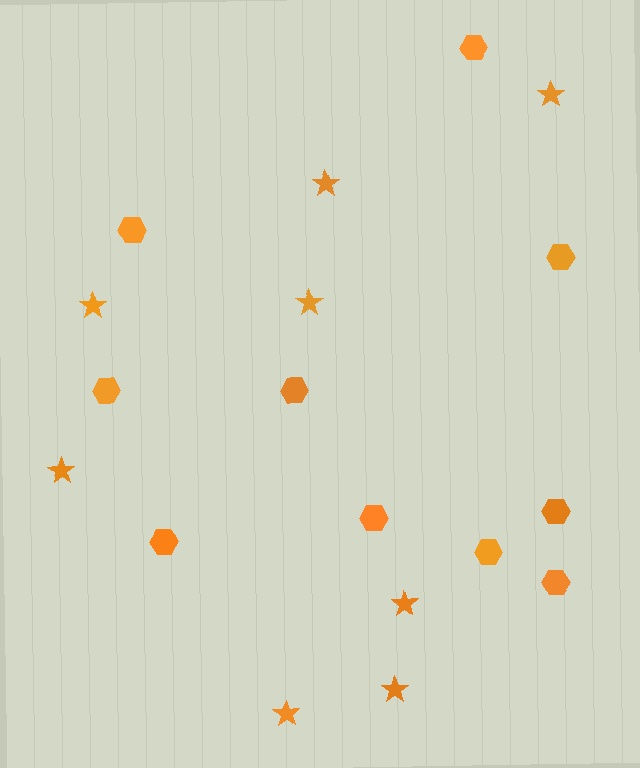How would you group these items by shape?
There are 2 groups: one group of hexagons (10) and one group of stars (8).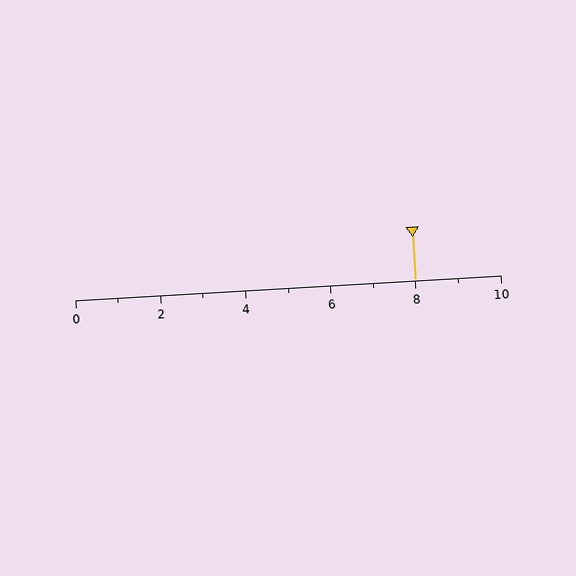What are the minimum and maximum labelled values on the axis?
The axis runs from 0 to 10.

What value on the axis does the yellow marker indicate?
The marker indicates approximately 8.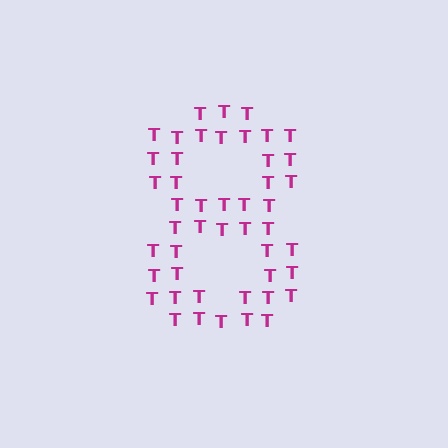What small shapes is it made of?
It is made of small letter T's.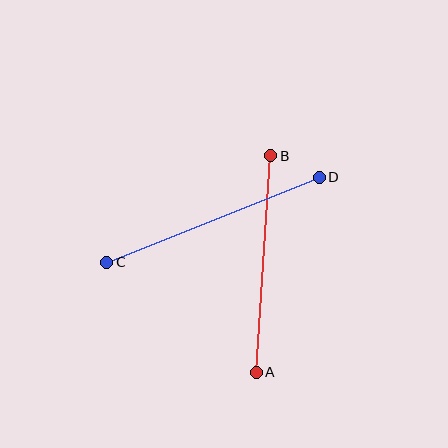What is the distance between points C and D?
The distance is approximately 229 pixels.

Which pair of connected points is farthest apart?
Points C and D are farthest apart.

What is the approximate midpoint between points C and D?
The midpoint is at approximately (213, 220) pixels.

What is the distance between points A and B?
The distance is approximately 217 pixels.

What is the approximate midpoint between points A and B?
The midpoint is at approximately (263, 264) pixels.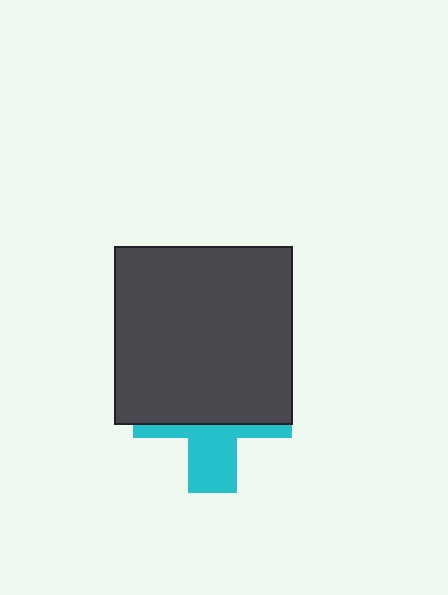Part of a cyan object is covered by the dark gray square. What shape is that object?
It is a cross.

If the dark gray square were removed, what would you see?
You would see the complete cyan cross.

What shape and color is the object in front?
The object in front is a dark gray square.